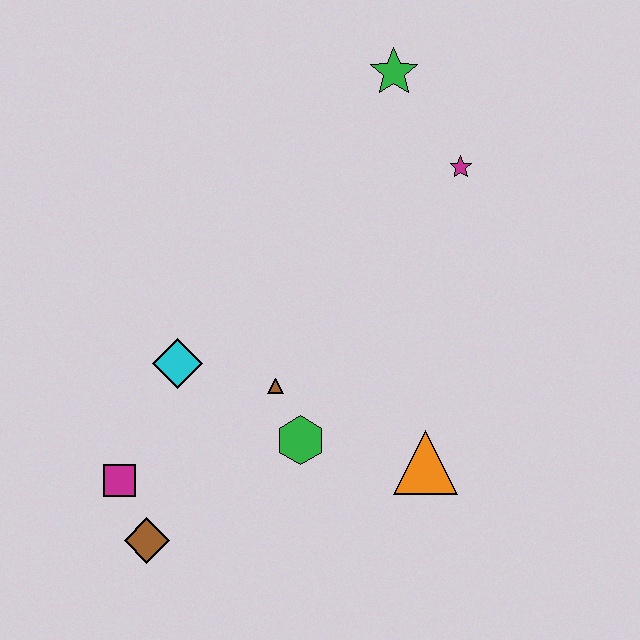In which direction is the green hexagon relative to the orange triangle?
The green hexagon is to the left of the orange triangle.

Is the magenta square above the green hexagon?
No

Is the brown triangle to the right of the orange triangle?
No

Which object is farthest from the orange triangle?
The green star is farthest from the orange triangle.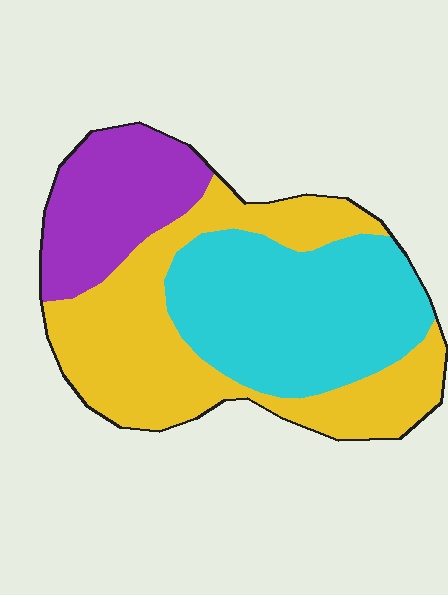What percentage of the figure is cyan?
Cyan takes up about three eighths (3/8) of the figure.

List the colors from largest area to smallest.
From largest to smallest: yellow, cyan, purple.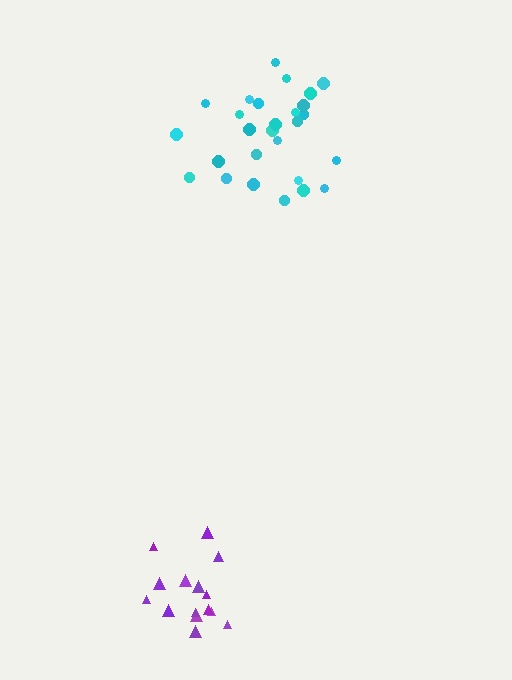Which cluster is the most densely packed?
Cyan.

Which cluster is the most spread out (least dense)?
Purple.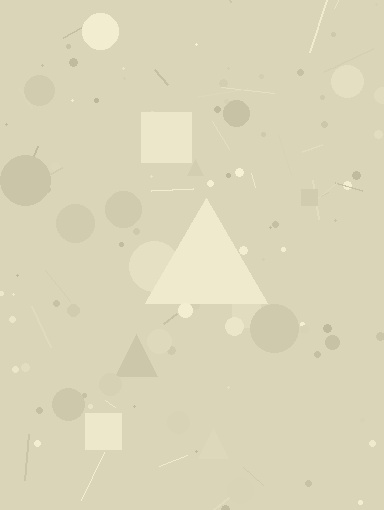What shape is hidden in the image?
A triangle is hidden in the image.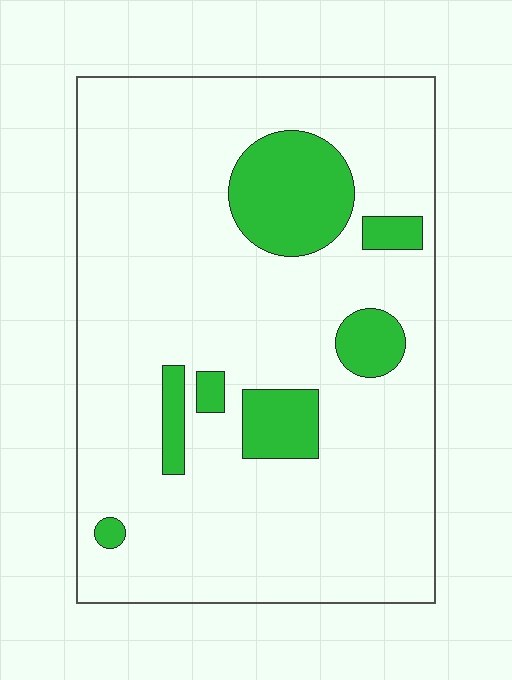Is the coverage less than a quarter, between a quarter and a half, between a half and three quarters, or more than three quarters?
Less than a quarter.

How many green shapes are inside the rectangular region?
7.